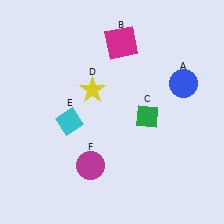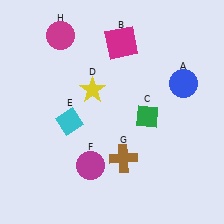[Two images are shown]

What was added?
A brown cross (G), a magenta circle (H) were added in Image 2.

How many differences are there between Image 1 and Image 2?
There are 2 differences between the two images.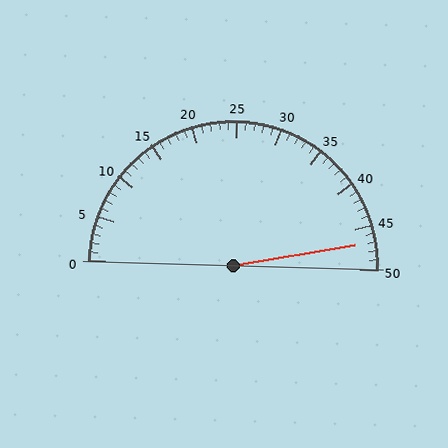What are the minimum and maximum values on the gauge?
The gauge ranges from 0 to 50.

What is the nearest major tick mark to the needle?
The nearest major tick mark is 45.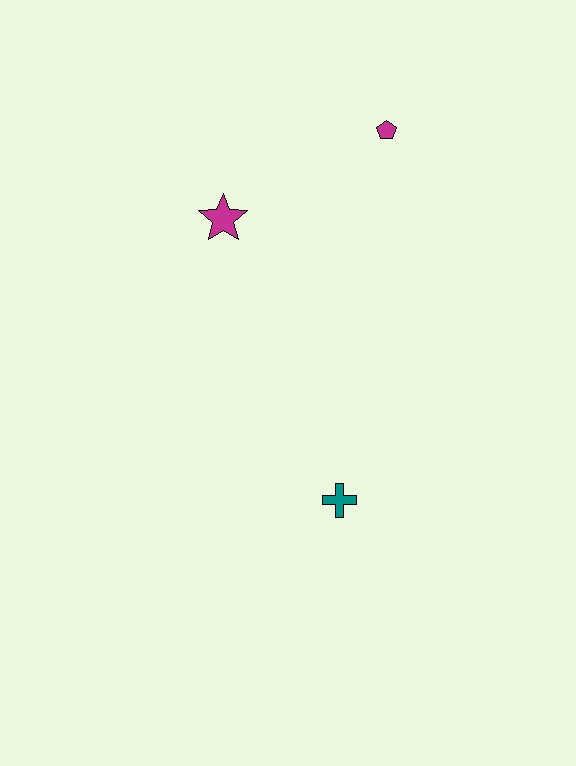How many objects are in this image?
There are 3 objects.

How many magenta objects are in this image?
There are 2 magenta objects.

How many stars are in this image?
There is 1 star.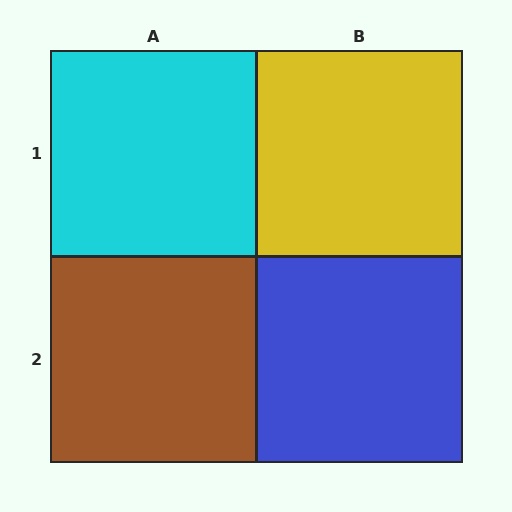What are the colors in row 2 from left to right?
Brown, blue.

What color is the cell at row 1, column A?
Cyan.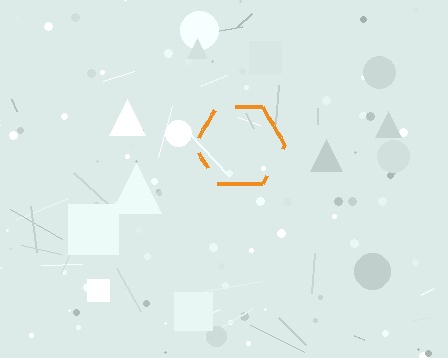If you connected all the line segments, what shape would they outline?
They would outline a hexagon.